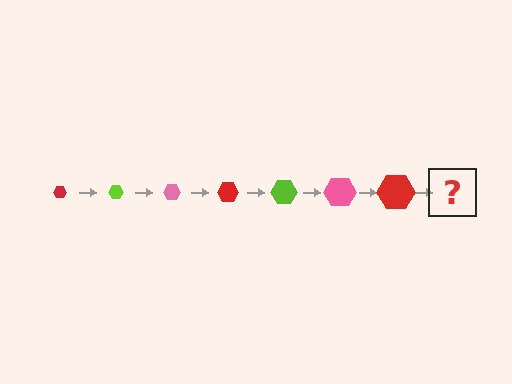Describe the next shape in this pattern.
It should be a lime hexagon, larger than the previous one.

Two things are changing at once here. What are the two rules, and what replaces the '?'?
The two rules are that the hexagon grows larger each step and the color cycles through red, lime, and pink. The '?' should be a lime hexagon, larger than the previous one.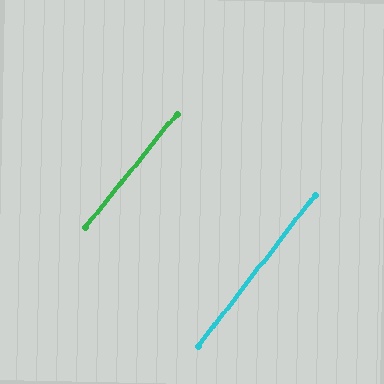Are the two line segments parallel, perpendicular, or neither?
Parallel — their directions differ by only 1.6°.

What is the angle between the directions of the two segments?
Approximately 2 degrees.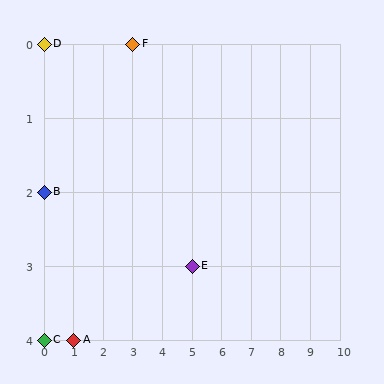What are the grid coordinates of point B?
Point B is at grid coordinates (0, 2).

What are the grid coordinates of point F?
Point F is at grid coordinates (3, 0).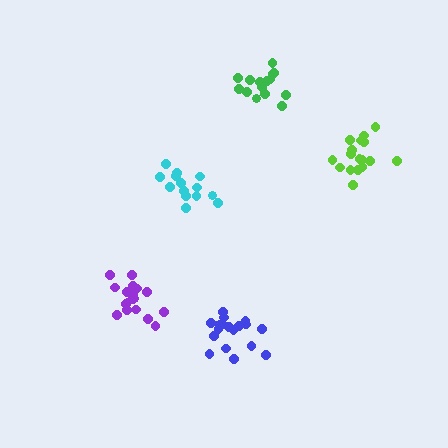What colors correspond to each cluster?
The clusters are colored: blue, cyan, purple, green, lime.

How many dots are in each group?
Group 1: 18 dots, Group 2: 14 dots, Group 3: 18 dots, Group 4: 15 dots, Group 5: 18 dots (83 total).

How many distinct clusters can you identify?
There are 5 distinct clusters.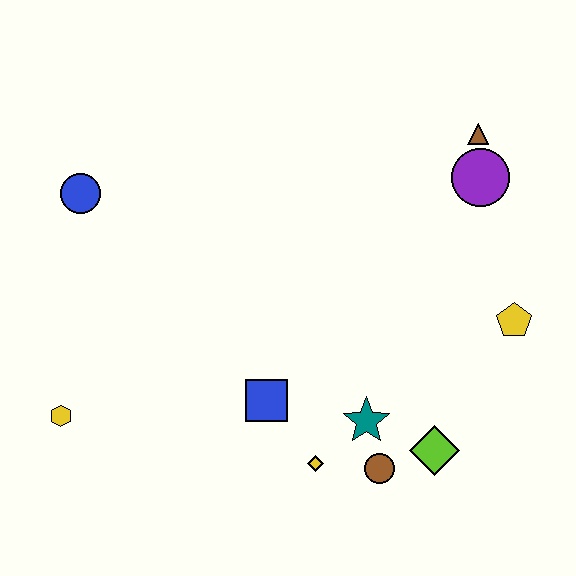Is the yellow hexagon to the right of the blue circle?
No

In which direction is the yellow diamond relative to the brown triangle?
The yellow diamond is below the brown triangle.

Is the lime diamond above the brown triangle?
No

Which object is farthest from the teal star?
The blue circle is farthest from the teal star.